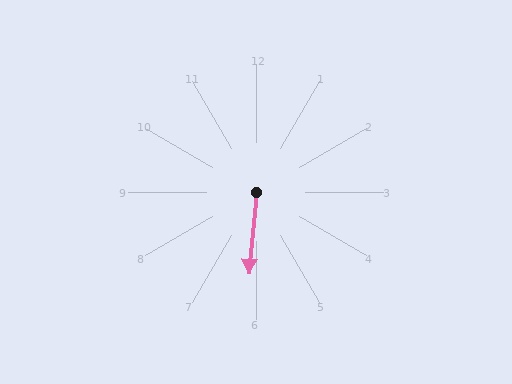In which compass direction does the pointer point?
South.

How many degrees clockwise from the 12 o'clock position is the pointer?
Approximately 185 degrees.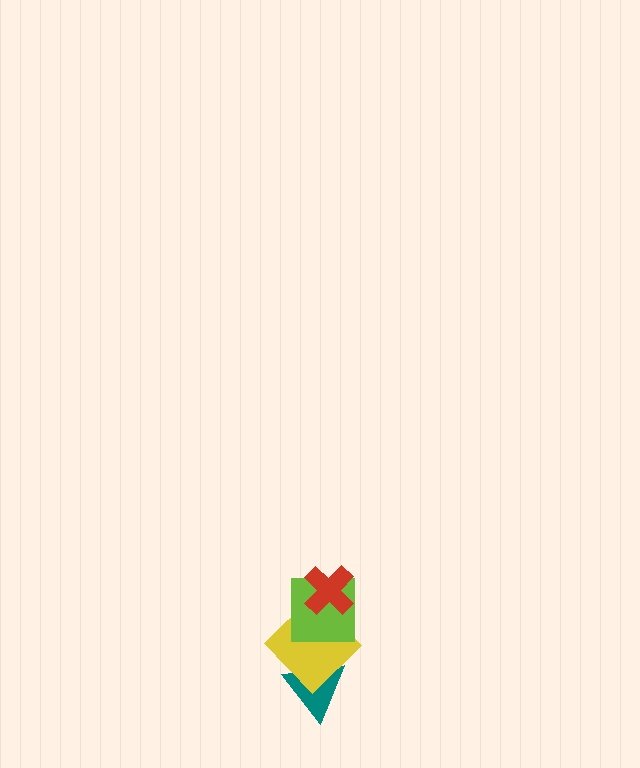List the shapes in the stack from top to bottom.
From top to bottom: the red cross, the lime square, the yellow diamond, the teal triangle.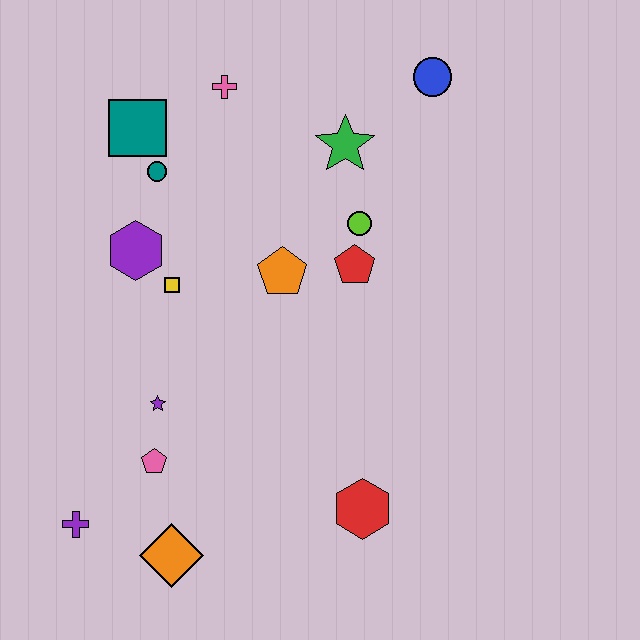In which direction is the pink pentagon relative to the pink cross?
The pink pentagon is below the pink cross.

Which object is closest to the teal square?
The teal circle is closest to the teal square.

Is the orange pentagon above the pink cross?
No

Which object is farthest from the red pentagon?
The purple cross is farthest from the red pentagon.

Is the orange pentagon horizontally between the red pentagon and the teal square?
Yes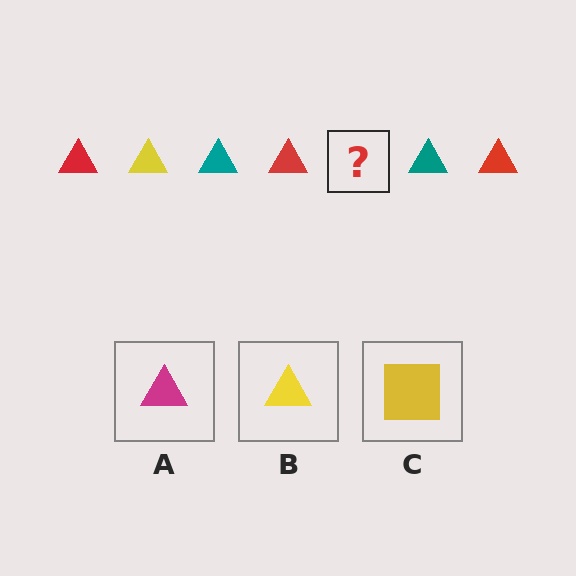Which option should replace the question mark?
Option B.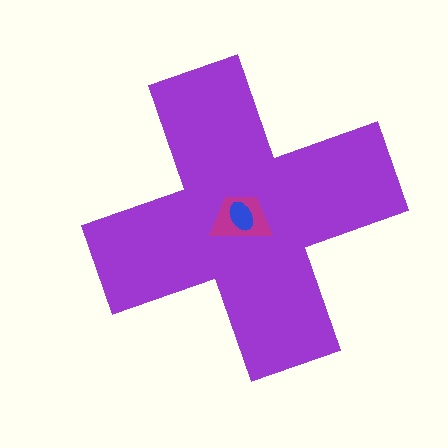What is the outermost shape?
The purple cross.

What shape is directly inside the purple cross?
The magenta trapezoid.